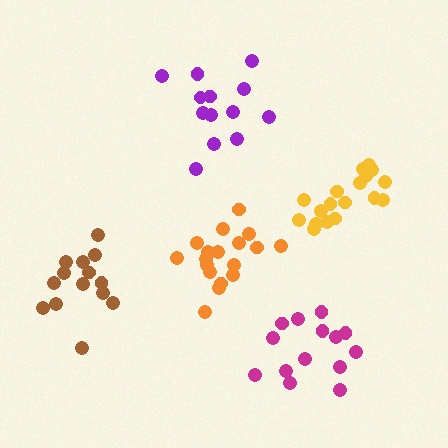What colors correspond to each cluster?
The clusters are colored: orange, yellow, brown, purple, magenta.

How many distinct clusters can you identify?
There are 5 distinct clusters.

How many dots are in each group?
Group 1: 18 dots, Group 2: 18 dots, Group 3: 14 dots, Group 4: 13 dots, Group 5: 14 dots (77 total).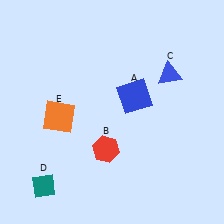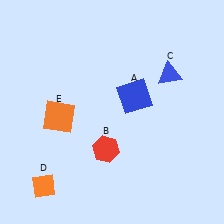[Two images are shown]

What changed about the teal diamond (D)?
In Image 1, D is teal. In Image 2, it changed to orange.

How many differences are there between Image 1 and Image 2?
There is 1 difference between the two images.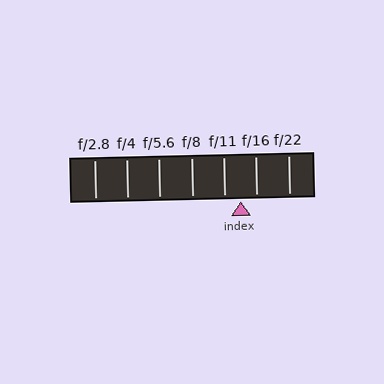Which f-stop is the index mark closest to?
The index mark is closest to f/16.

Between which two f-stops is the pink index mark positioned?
The index mark is between f/11 and f/16.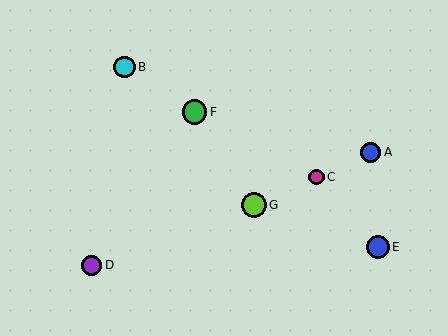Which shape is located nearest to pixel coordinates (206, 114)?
The green circle (labeled F) at (194, 112) is nearest to that location.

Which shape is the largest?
The lime circle (labeled G) is the largest.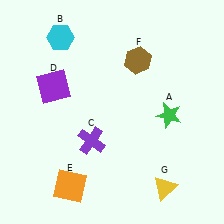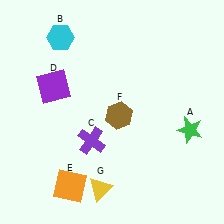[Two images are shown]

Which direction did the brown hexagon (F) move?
The brown hexagon (F) moved down.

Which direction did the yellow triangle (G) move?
The yellow triangle (G) moved left.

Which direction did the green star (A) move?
The green star (A) moved right.